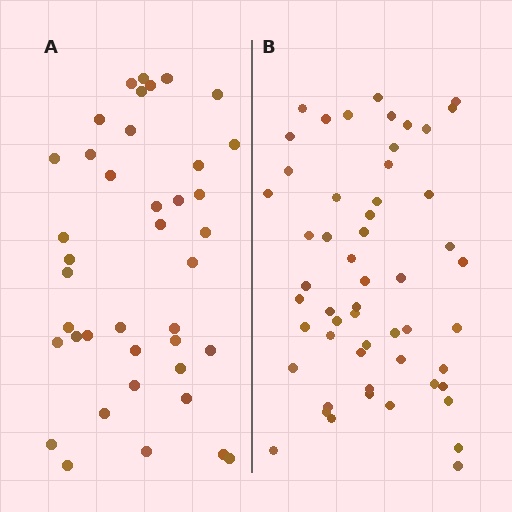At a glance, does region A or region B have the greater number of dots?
Region B (the right region) has more dots.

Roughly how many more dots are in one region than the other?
Region B has approximately 15 more dots than region A.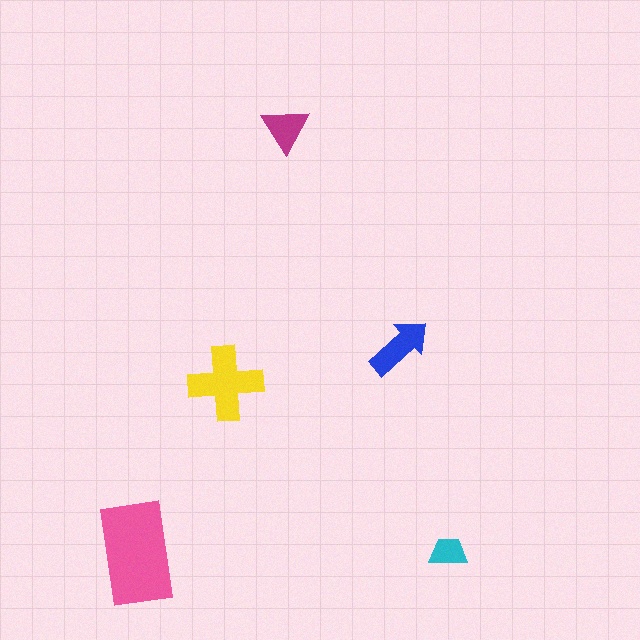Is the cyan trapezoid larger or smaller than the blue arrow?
Smaller.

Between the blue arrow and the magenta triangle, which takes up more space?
The blue arrow.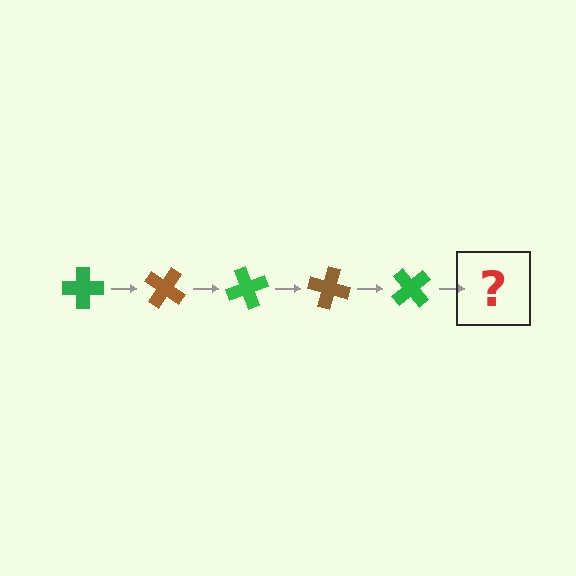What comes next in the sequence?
The next element should be a brown cross, rotated 175 degrees from the start.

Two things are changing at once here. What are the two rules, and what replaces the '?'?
The two rules are that it rotates 35 degrees each step and the color cycles through green and brown. The '?' should be a brown cross, rotated 175 degrees from the start.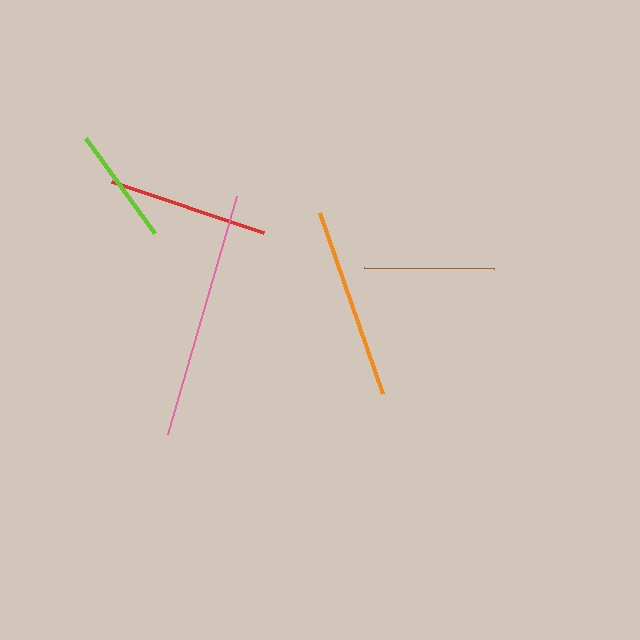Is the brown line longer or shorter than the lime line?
The brown line is longer than the lime line.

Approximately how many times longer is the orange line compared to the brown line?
The orange line is approximately 1.5 times the length of the brown line.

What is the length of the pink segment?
The pink segment is approximately 247 pixels long.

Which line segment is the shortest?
The lime line is the shortest at approximately 118 pixels.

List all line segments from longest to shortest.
From longest to shortest: pink, orange, red, brown, lime.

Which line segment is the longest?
The pink line is the longest at approximately 247 pixels.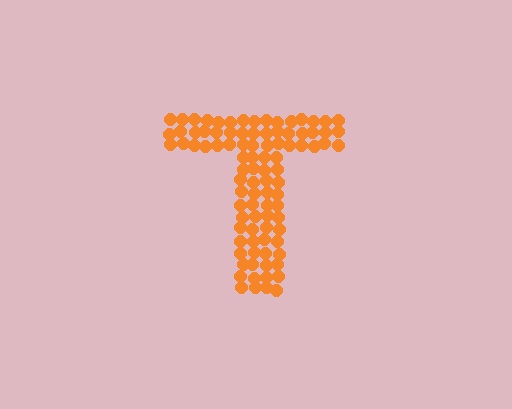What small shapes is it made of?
It is made of small circles.